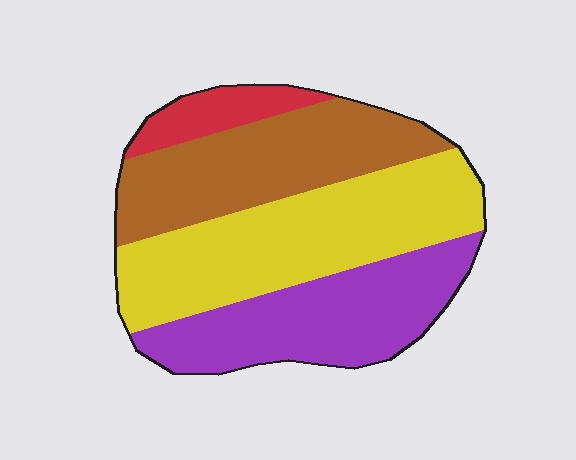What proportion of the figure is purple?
Purple covers roughly 30% of the figure.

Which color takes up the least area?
Red, at roughly 10%.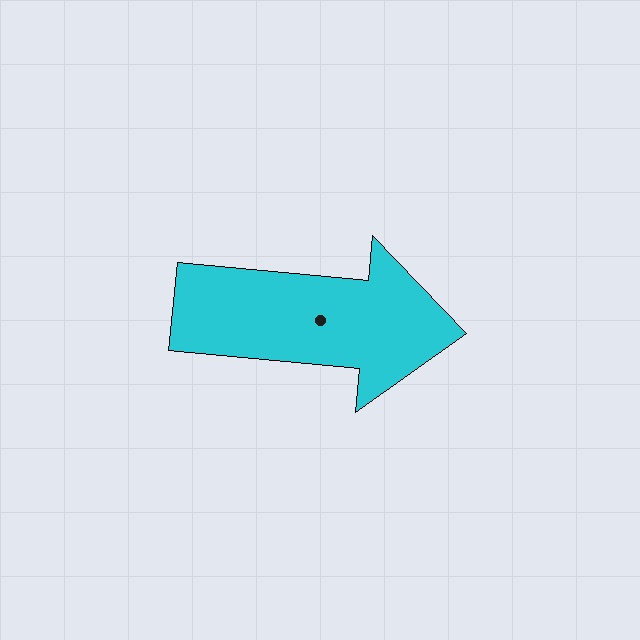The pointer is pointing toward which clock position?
Roughly 3 o'clock.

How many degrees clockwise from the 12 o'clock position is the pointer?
Approximately 95 degrees.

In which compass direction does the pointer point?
East.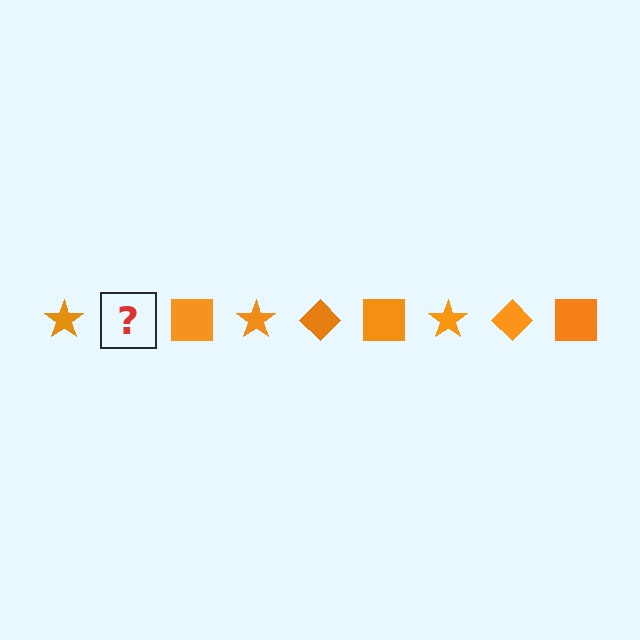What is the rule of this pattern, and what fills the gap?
The rule is that the pattern cycles through star, diamond, square shapes in orange. The gap should be filled with an orange diamond.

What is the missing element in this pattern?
The missing element is an orange diamond.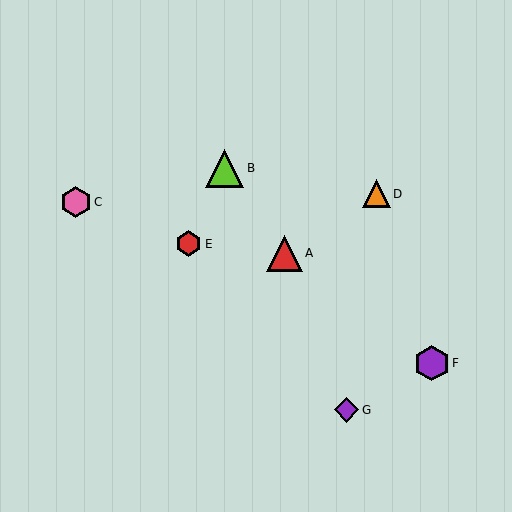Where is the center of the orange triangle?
The center of the orange triangle is at (376, 194).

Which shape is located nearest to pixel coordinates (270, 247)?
The red triangle (labeled A) at (284, 253) is nearest to that location.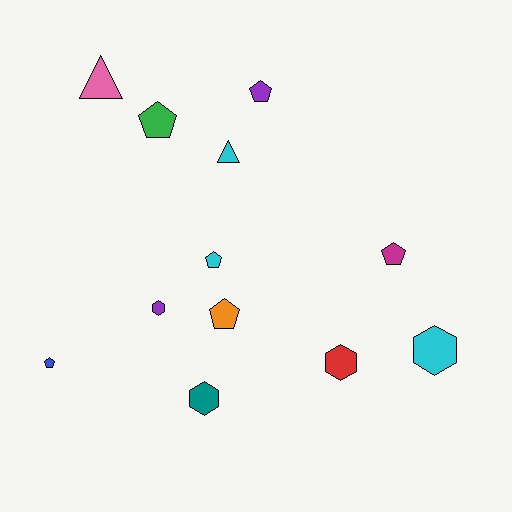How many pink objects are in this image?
There is 1 pink object.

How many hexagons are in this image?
There are 4 hexagons.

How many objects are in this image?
There are 12 objects.